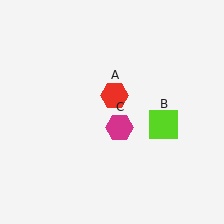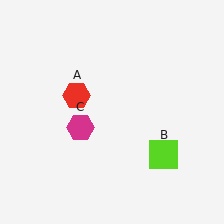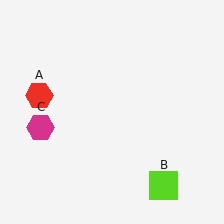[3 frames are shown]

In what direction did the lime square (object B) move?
The lime square (object B) moved down.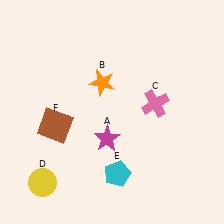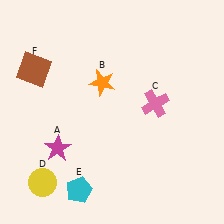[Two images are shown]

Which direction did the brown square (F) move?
The brown square (F) moved up.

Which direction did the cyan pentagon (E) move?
The cyan pentagon (E) moved left.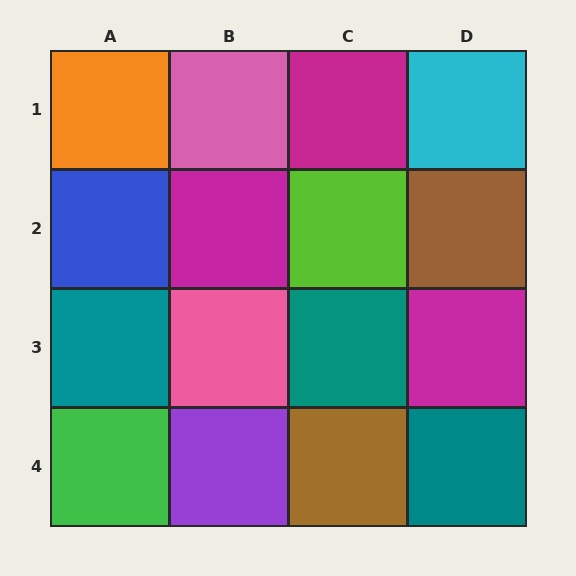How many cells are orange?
1 cell is orange.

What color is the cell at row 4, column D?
Teal.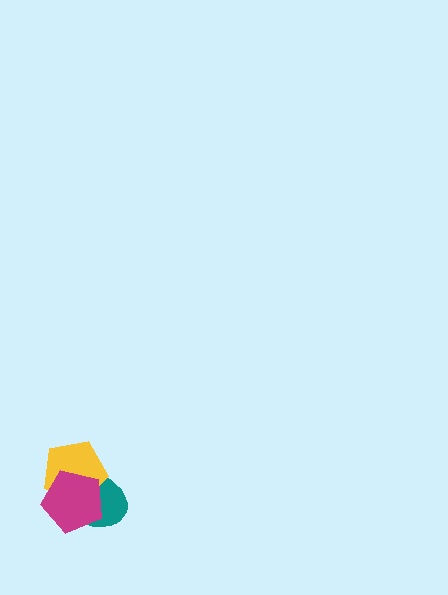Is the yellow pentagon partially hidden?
Yes, it is partially covered by another shape.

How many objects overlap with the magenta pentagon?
2 objects overlap with the magenta pentagon.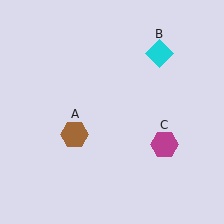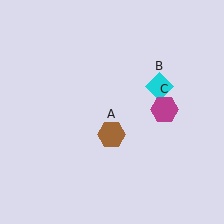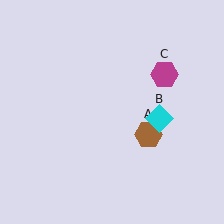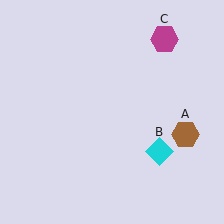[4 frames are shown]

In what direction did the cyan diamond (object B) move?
The cyan diamond (object B) moved down.